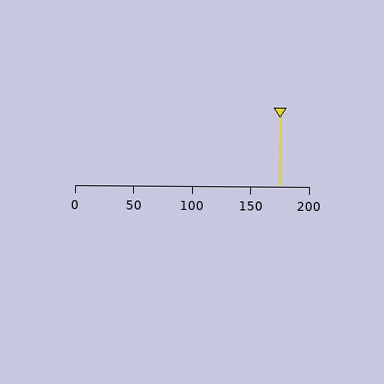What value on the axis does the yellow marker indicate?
The marker indicates approximately 175.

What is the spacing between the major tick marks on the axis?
The major ticks are spaced 50 apart.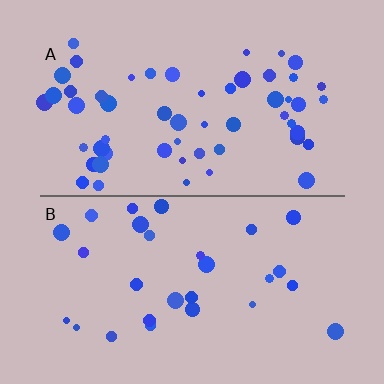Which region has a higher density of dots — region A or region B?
A (the top).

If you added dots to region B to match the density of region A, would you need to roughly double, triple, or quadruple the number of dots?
Approximately double.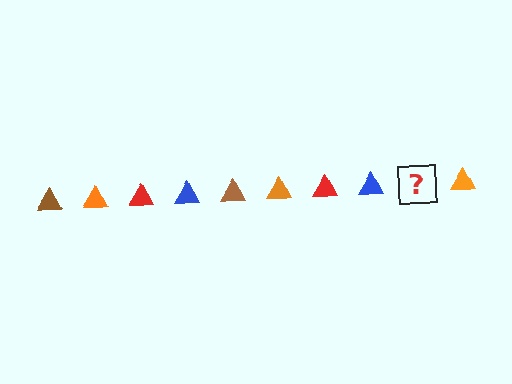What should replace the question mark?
The question mark should be replaced with a brown triangle.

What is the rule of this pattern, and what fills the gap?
The rule is that the pattern cycles through brown, orange, red, blue triangles. The gap should be filled with a brown triangle.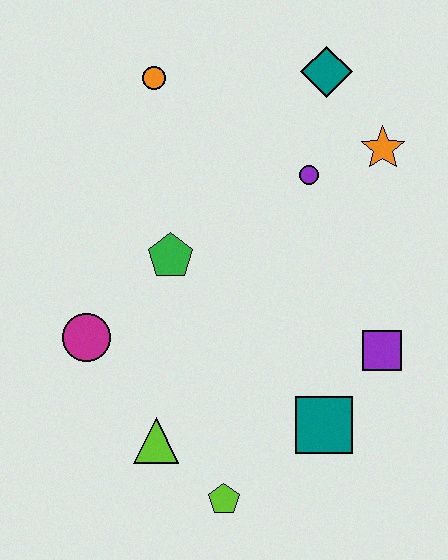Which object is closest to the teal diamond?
The orange star is closest to the teal diamond.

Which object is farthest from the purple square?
The orange circle is farthest from the purple square.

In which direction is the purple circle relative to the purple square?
The purple circle is above the purple square.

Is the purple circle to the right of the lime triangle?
Yes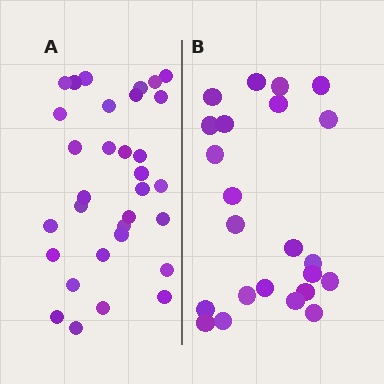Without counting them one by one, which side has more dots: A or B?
Region A (the left region) has more dots.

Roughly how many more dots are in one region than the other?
Region A has roughly 8 or so more dots than region B.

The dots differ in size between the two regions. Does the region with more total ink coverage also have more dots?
No. Region B has more total ink coverage because its dots are larger, but region A actually contains more individual dots. Total area can be misleading — the number of items is what matters here.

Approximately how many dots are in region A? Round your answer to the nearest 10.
About 30 dots. (The exact count is 32, which rounds to 30.)